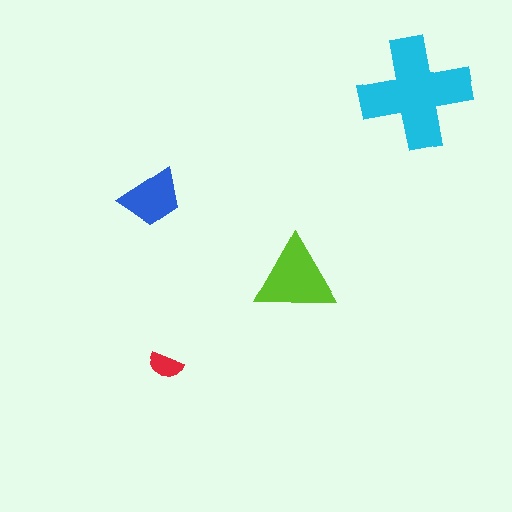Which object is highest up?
The cyan cross is topmost.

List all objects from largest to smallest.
The cyan cross, the lime triangle, the blue trapezoid, the red semicircle.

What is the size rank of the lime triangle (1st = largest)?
2nd.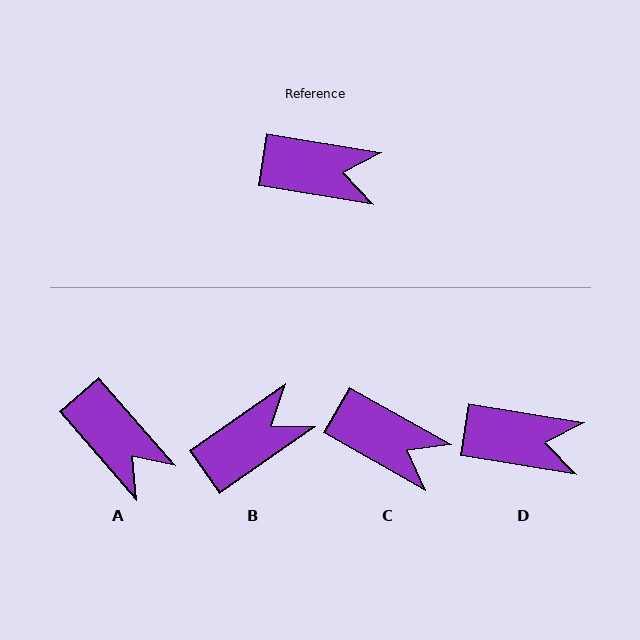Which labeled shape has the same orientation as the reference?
D.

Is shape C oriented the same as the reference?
No, it is off by about 20 degrees.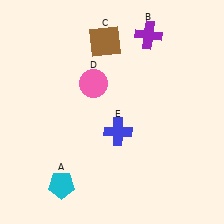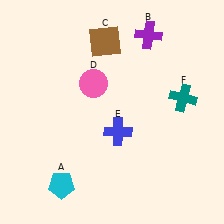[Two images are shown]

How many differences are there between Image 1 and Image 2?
There is 1 difference between the two images.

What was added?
A teal cross (F) was added in Image 2.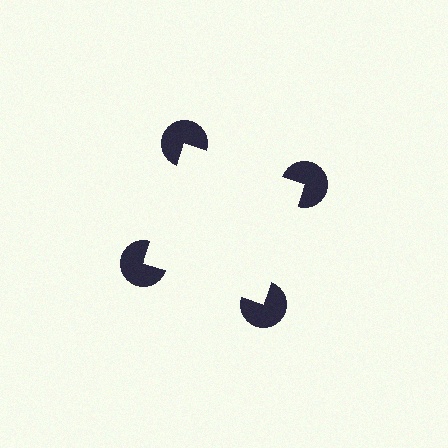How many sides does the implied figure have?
4 sides.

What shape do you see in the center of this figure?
An illusory square — its edges are inferred from the aligned wedge cuts in the pac-man discs, not physically drawn.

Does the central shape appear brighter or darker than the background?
It typically appears slightly brighter than the background, even though no actual brightness change is drawn.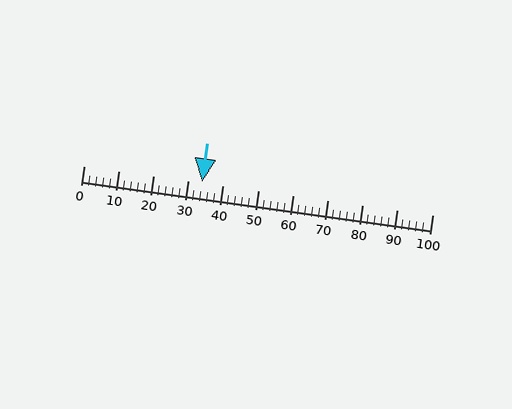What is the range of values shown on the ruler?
The ruler shows values from 0 to 100.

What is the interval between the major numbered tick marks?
The major tick marks are spaced 10 units apart.